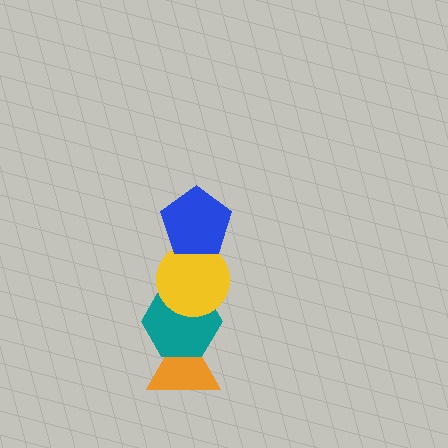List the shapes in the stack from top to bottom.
From top to bottom: the blue pentagon, the yellow circle, the teal hexagon, the orange triangle.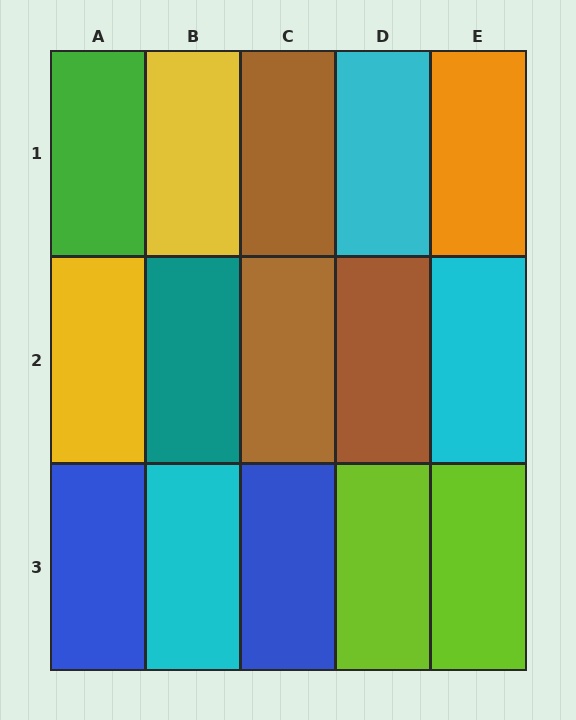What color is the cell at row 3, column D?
Lime.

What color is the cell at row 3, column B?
Cyan.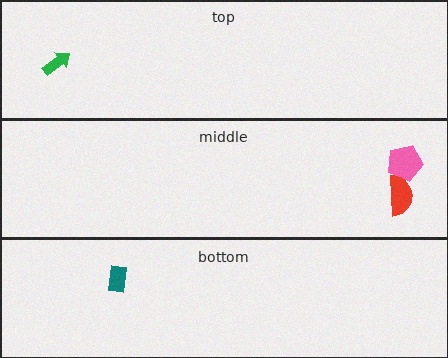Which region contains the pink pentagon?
The middle region.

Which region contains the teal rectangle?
The bottom region.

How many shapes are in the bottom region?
1.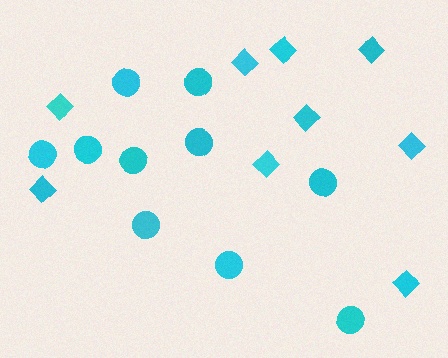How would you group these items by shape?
There are 2 groups: one group of circles (10) and one group of diamonds (9).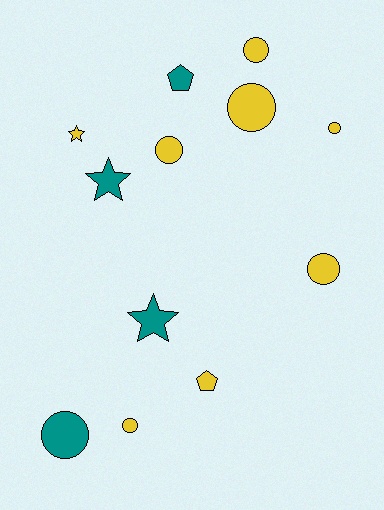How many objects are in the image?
There are 12 objects.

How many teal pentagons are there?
There is 1 teal pentagon.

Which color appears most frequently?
Yellow, with 8 objects.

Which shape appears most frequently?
Circle, with 7 objects.